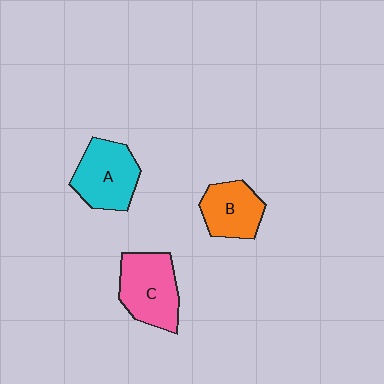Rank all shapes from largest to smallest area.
From largest to smallest: C (pink), A (cyan), B (orange).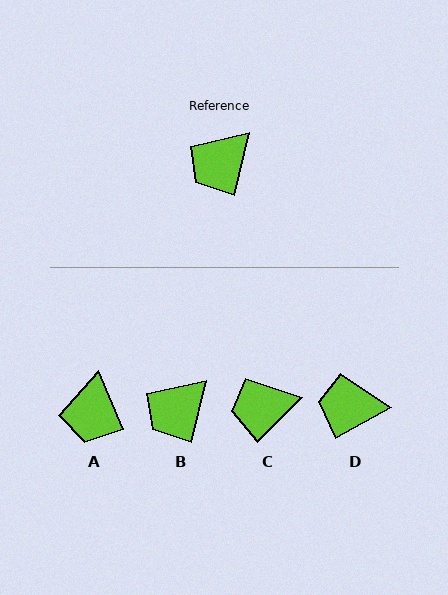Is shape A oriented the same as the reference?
No, it is off by about 36 degrees.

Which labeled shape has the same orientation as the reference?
B.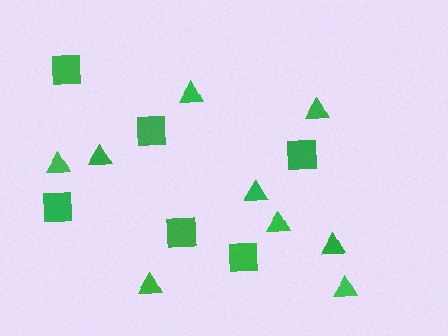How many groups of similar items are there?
There are 2 groups: one group of squares (6) and one group of triangles (9).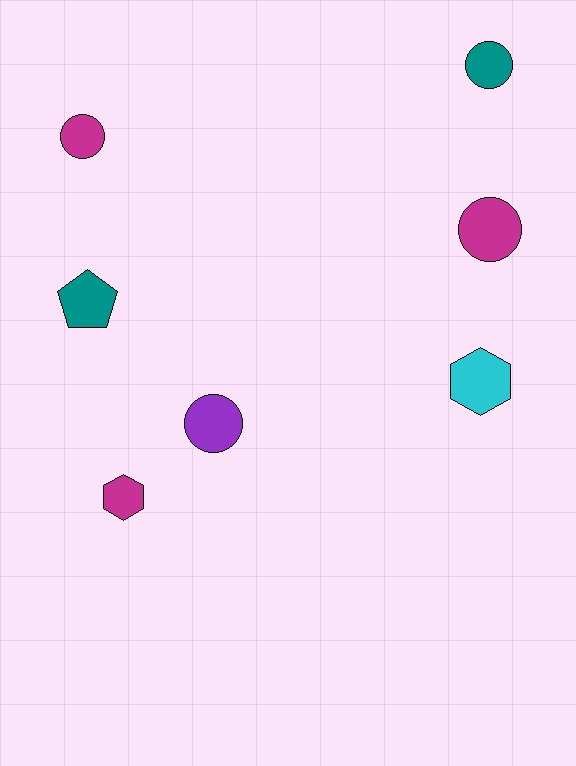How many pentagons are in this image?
There is 1 pentagon.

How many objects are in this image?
There are 7 objects.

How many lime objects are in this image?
There are no lime objects.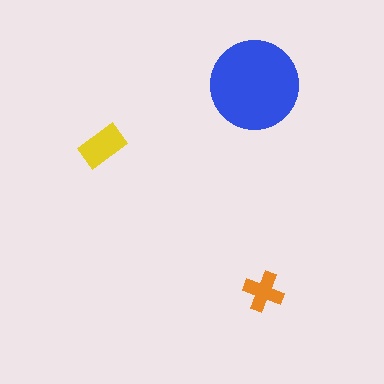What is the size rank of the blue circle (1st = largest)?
1st.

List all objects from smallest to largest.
The orange cross, the yellow rectangle, the blue circle.